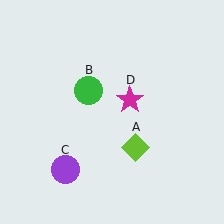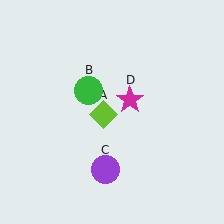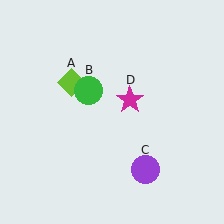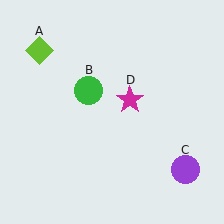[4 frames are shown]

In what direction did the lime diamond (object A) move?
The lime diamond (object A) moved up and to the left.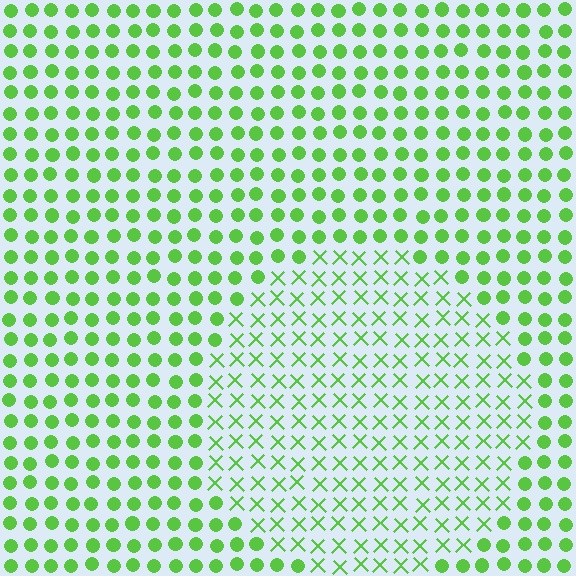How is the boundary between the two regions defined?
The boundary is defined by a change in element shape: X marks inside vs. circles outside. All elements share the same color and spacing.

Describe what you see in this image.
The image is filled with small lime elements arranged in a uniform grid. A circle-shaped region contains X marks, while the surrounding area contains circles. The boundary is defined purely by the change in element shape.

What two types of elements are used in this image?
The image uses X marks inside the circle region and circles outside it.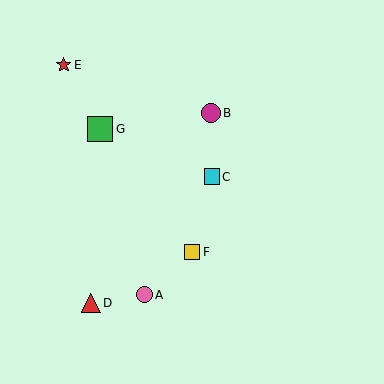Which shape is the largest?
The green square (labeled G) is the largest.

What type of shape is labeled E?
Shape E is a red star.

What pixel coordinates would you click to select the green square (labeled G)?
Click at (100, 129) to select the green square G.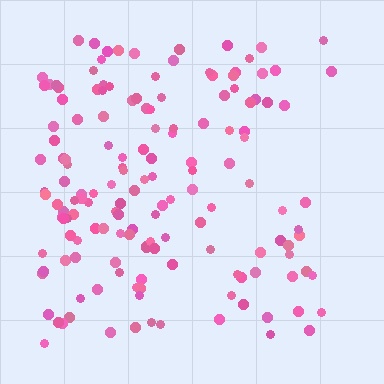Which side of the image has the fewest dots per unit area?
The right.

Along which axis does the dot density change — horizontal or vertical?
Horizontal.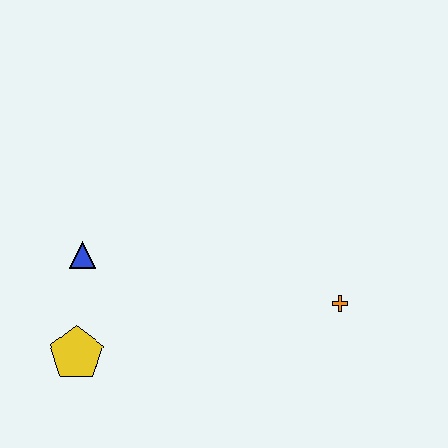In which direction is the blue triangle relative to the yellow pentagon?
The blue triangle is above the yellow pentagon.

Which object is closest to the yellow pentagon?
The blue triangle is closest to the yellow pentagon.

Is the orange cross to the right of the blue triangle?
Yes